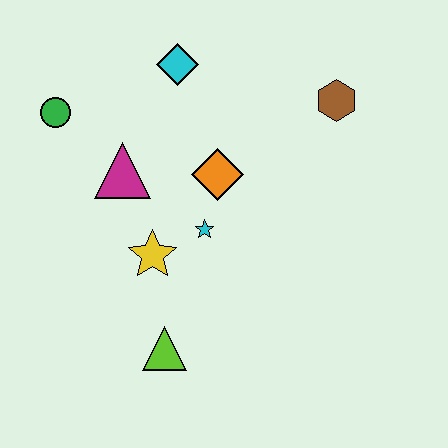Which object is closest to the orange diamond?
The cyan star is closest to the orange diamond.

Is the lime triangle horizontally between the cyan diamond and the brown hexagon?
No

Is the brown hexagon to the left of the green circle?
No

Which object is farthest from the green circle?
The brown hexagon is farthest from the green circle.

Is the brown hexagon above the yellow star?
Yes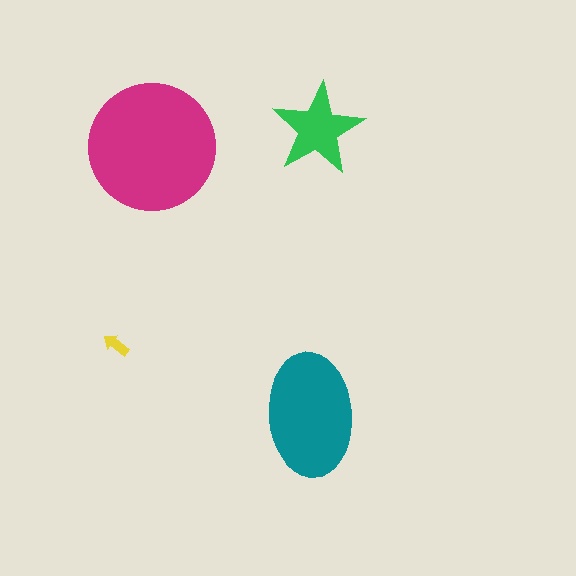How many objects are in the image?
There are 4 objects in the image.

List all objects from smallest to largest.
The yellow arrow, the green star, the teal ellipse, the magenta circle.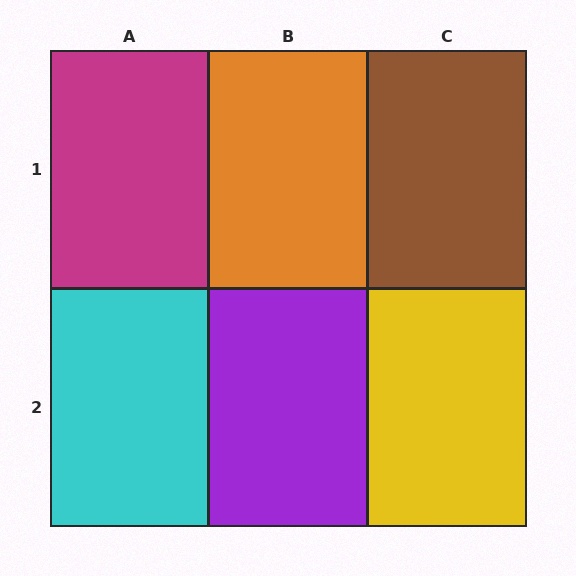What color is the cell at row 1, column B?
Orange.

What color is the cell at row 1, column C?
Brown.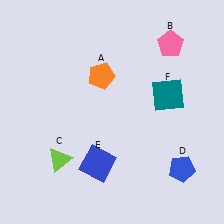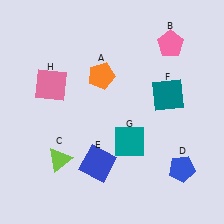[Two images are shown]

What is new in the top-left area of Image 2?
A pink square (H) was added in the top-left area of Image 2.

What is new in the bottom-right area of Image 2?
A teal square (G) was added in the bottom-right area of Image 2.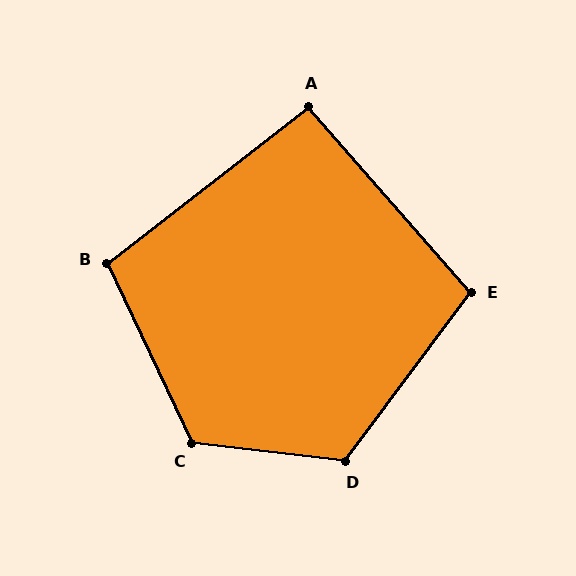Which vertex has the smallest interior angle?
A, at approximately 93 degrees.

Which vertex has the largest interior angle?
C, at approximately 122 degrees.